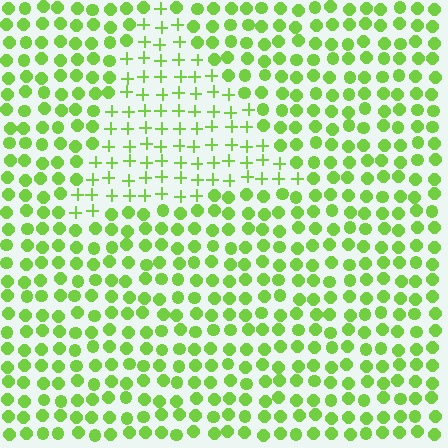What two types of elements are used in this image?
The image uses plus signs inside the triangle region and circles outside it.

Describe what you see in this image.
The image is filled with small lime elements arranged in a uniform grid. A triangle-shaped region contains plus signs, while the surrounding area contains circles. The boundary is defined purely by the change in element shape.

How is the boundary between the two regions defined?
The boundary is defined by a change in element shape: plus signs inside vs. circles outside. All elements share the same color and spacing.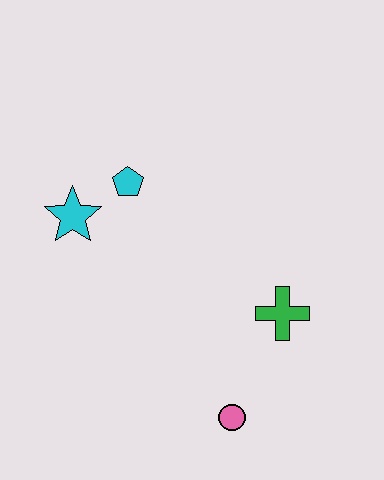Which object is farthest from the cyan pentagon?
The pink circle is farthest from the cyan pentagon.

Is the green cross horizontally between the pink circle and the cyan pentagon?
No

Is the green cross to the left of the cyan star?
No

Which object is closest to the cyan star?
The cyan pentagon is closest to the cyan star.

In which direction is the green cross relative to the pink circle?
The green cross is above the pink circle.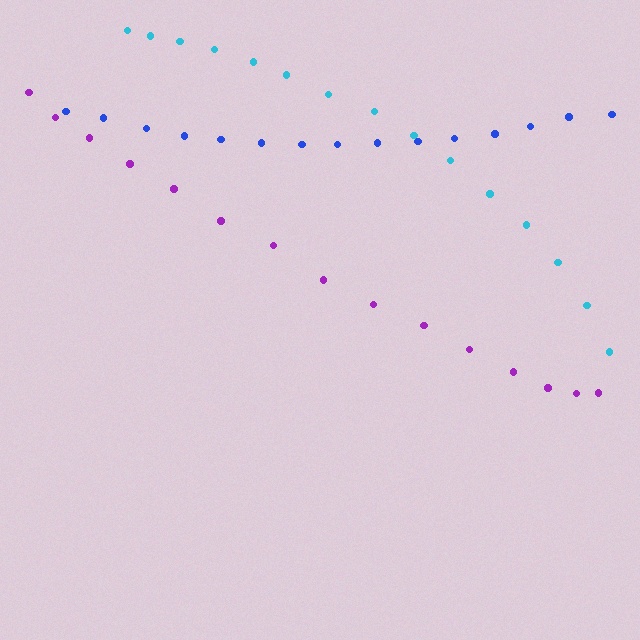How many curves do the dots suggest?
There are 3 distinct paths.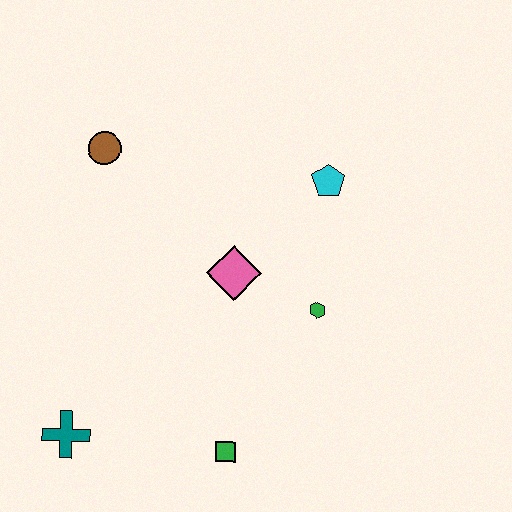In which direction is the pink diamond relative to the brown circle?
The pink diamond is to the right of the brown circle.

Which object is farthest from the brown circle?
The green square is farthest from the brown circle.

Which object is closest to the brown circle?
The pink diamond is closest to the brown circle.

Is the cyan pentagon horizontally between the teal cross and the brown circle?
No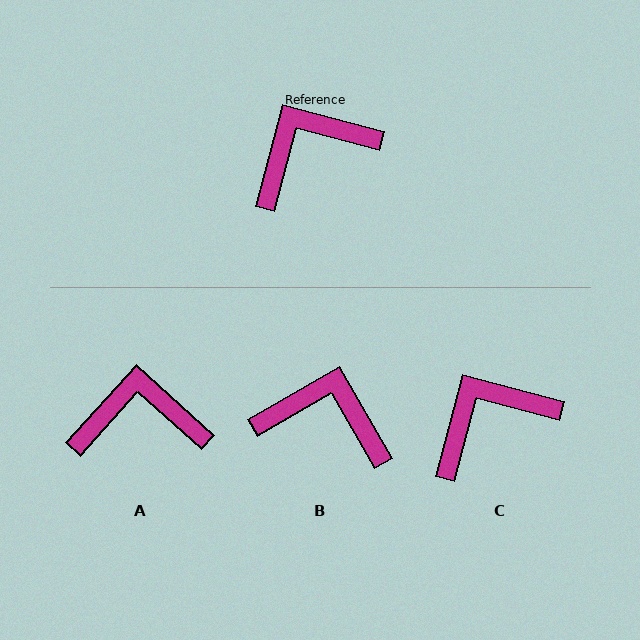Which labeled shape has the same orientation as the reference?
C.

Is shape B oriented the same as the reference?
No, it is off by about 45 degrees.